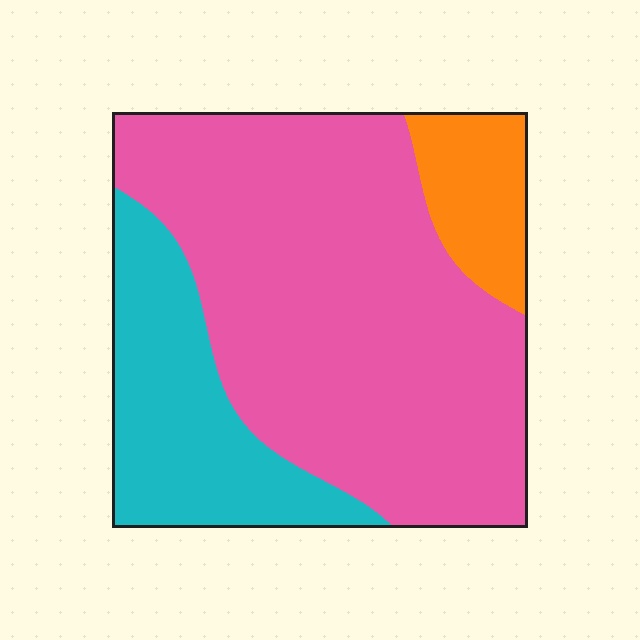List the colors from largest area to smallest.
From largest to smallest: pink, cyan, orange.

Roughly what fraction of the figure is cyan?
Cyan takes up about one quarter (1/4) of the figure.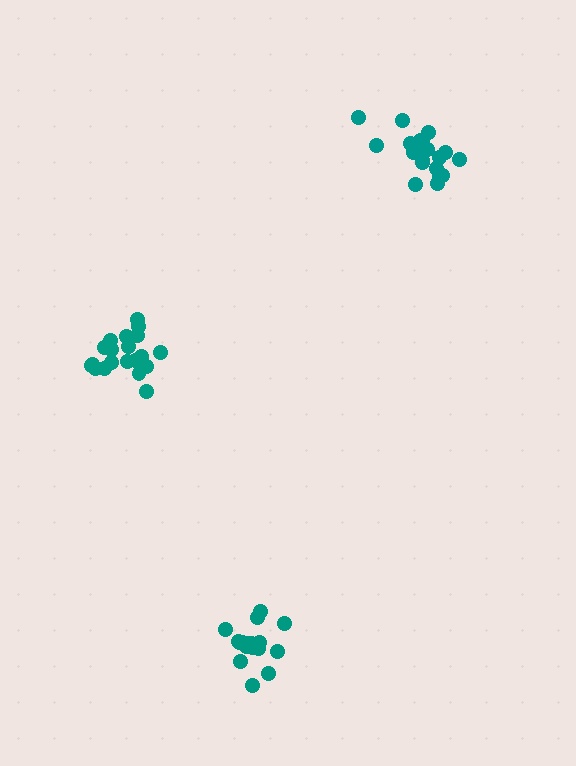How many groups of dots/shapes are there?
There are 3 groups.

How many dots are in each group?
Group 1: 20 dots, Group 2: 18 dots, Group 3: 20 dots (58 total).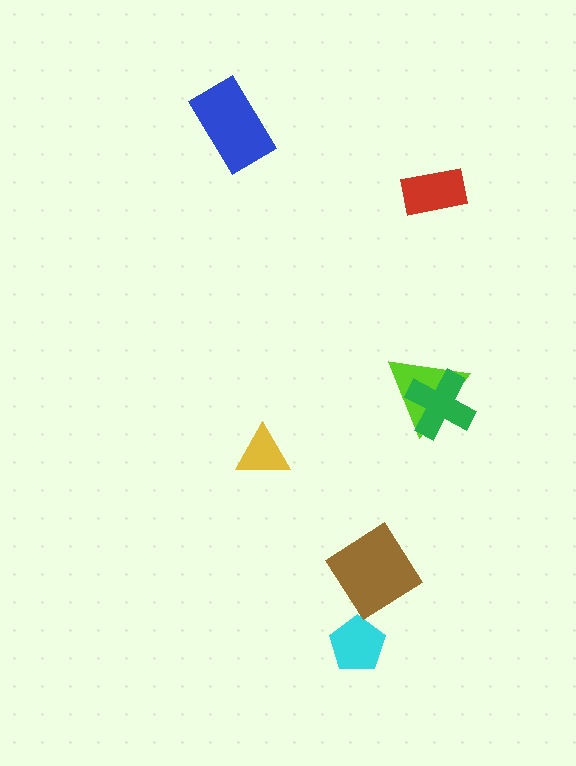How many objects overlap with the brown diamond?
0 objects overlap with the brown diamond.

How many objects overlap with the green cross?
1 object overlaps with the green cross.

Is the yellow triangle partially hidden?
No, no other shape covers it.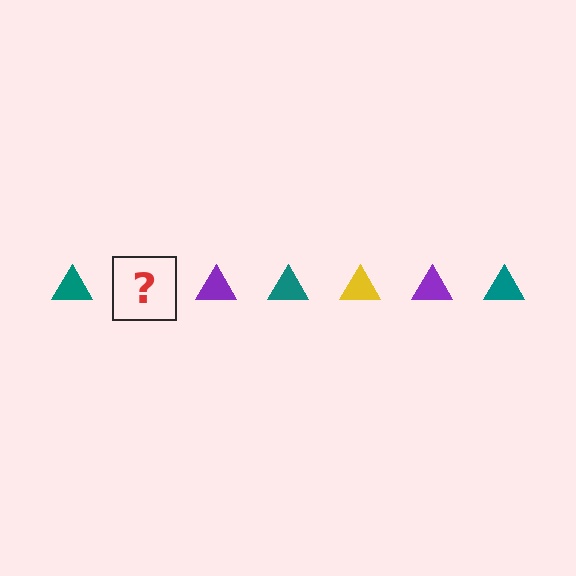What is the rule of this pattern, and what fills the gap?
The rule is that the pattern cycles through teal, yellow, purple triangles. The gap should be filled with a yellow triangle.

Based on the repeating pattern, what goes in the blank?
The blank should be a yellow triangle.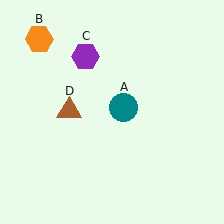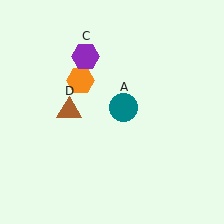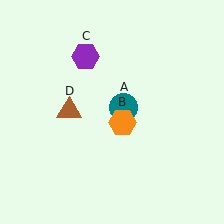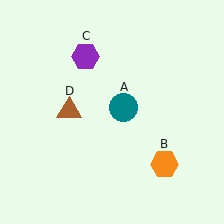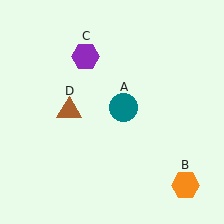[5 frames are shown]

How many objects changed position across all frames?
1 object changed position: orange hexagon (object B).